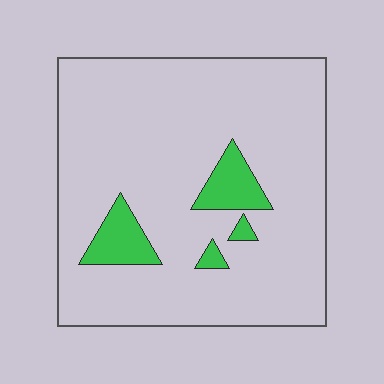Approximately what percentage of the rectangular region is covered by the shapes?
Approximately 10%.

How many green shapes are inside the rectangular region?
4.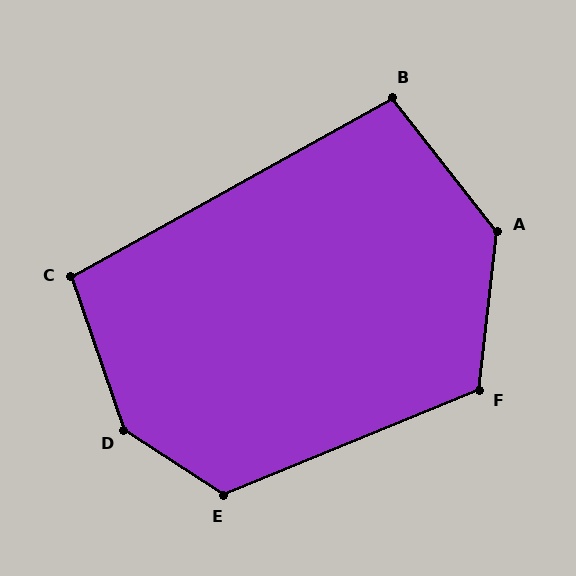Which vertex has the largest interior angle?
D, at approximately 142 degrees.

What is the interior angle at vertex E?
Approximately 124 degrees (obtuse).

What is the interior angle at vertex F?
Approximately 119 degrees (obtuse).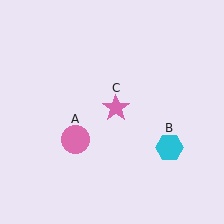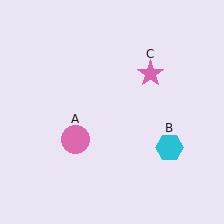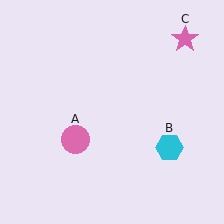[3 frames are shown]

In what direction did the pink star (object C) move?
The pink star (object C) moved up and to the right.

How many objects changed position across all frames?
1 object changed position: pink star (object C).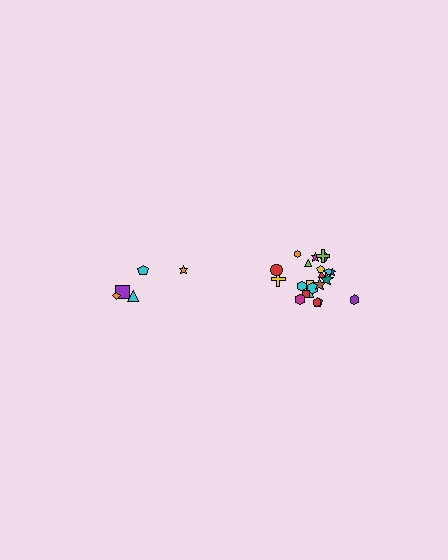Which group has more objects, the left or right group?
The right group.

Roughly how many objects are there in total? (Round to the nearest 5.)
Roughly 25 objects in total.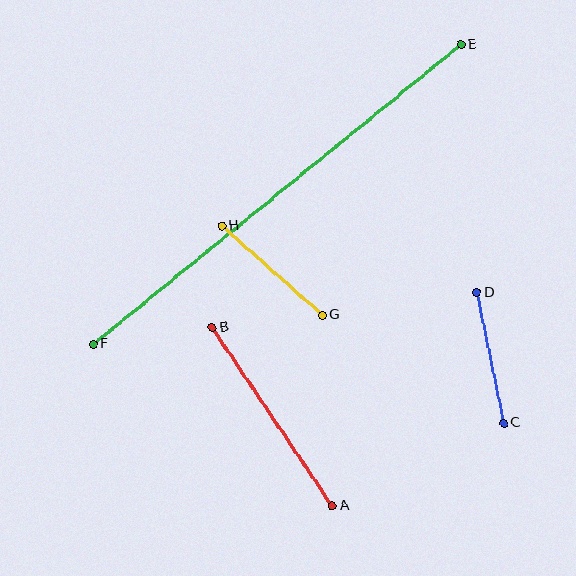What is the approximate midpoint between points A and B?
The midpoint is at approximately (272, 417) pixels.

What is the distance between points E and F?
The distance is approximately 474 pixels.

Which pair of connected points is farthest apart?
Points E and F are farthest apart.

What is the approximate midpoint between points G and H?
The midpoint is at approximately (272, 270) pixels.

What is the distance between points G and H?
The distance is approximately 134 pixels.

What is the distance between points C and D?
The distance is approximately 133 pixels.